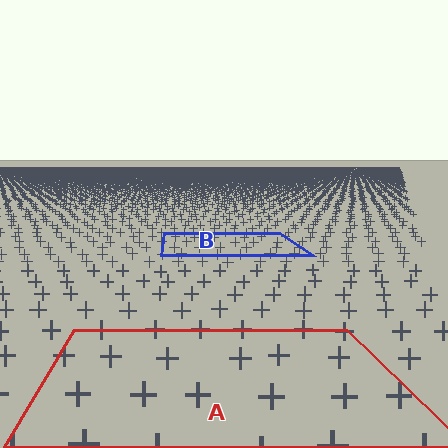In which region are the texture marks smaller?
The texture marks are smaller in region B, because it is farther away.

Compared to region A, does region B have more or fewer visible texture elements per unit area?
Region B has more texture elements per unit area — they are packed more densely because it is farther away.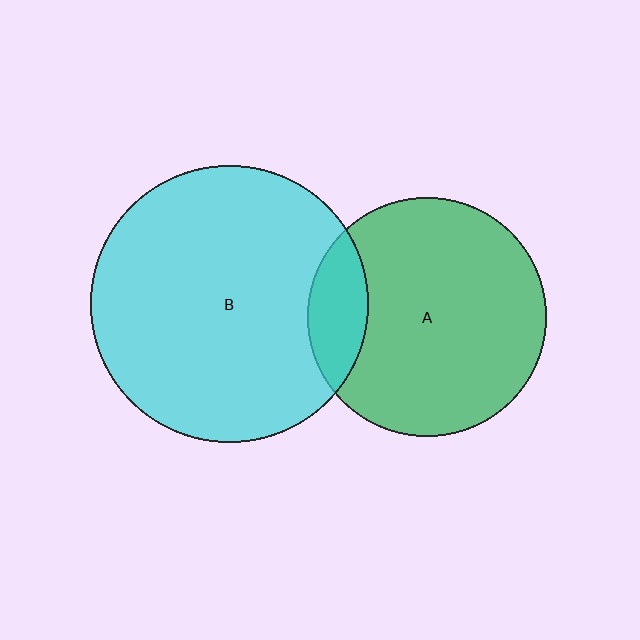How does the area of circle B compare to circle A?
Approximately 1.4 times.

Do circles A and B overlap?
Yes.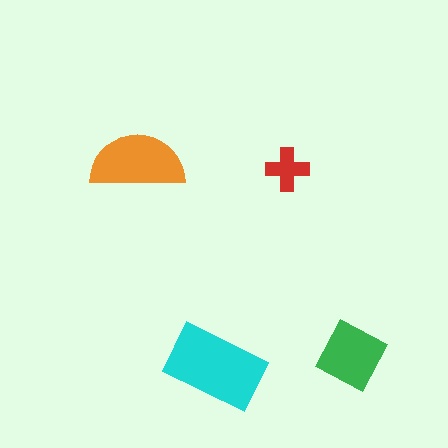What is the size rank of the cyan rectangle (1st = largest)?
1st.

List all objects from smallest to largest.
The red cross, the green diamond, the orange semicircle, the cyan rectangle.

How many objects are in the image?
There are 4 objects in the image.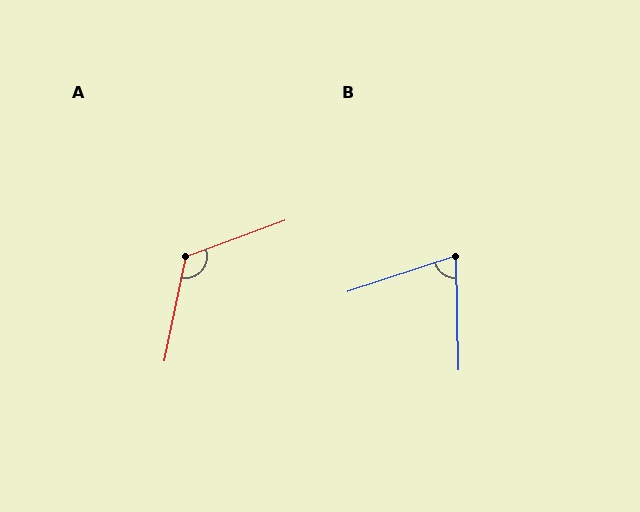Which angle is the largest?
A, at approximately 121 degrees.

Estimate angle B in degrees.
Approximately 73 degrees.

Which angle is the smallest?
B, at approximately 73 degrees.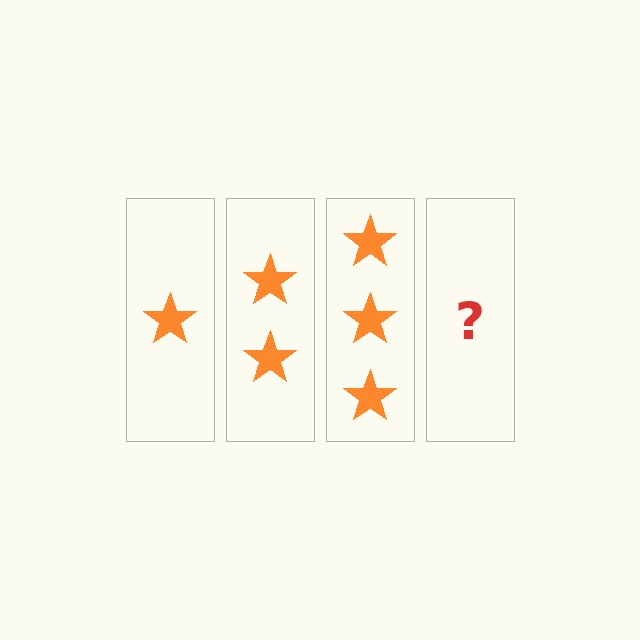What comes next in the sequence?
The next element should be 4 stars.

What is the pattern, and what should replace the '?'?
The pattern is that each step adds one more star. The '?' should be 4 stars.